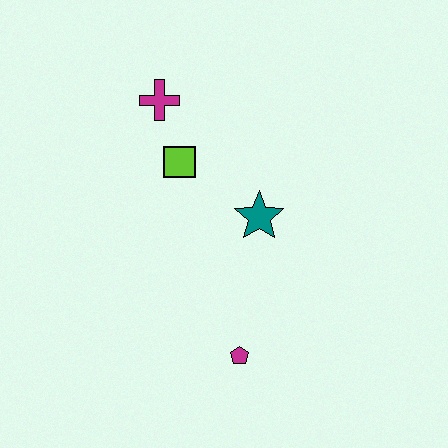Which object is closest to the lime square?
The magenta cross is closest to the lime square.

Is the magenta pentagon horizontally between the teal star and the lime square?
Yes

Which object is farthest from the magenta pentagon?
The magenta cross is farthest from the magenta pentagon.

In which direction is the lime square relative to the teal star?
The lime square is to the left of the teal star.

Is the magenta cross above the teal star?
Yes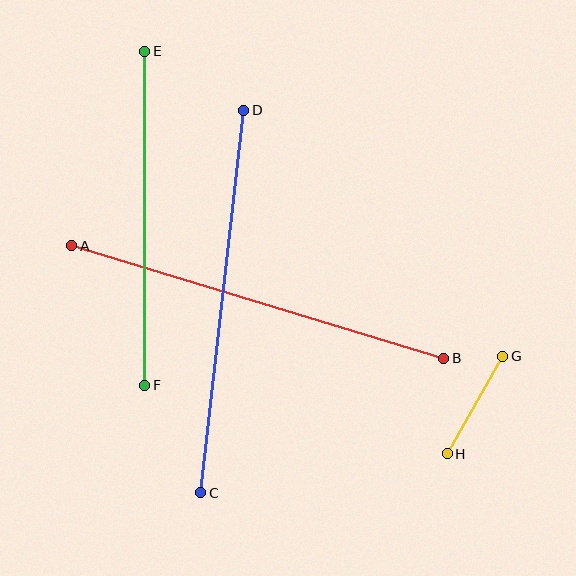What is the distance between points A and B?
The distance is approximately 389 pixels.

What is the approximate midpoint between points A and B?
The midpoint is at approximately (258, 302) pixels.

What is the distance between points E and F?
The distance is approximately 334 pixels.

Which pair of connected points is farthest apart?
Points A and B are farthest apart.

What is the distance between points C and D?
The distance is approximately 385 pixels.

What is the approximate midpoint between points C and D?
The midpoint is at approximately (222, 301) pixels.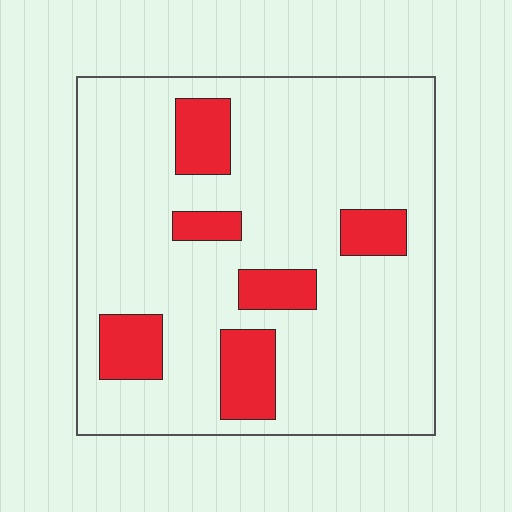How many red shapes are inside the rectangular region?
6.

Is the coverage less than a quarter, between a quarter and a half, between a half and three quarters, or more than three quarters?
Less than a quarter.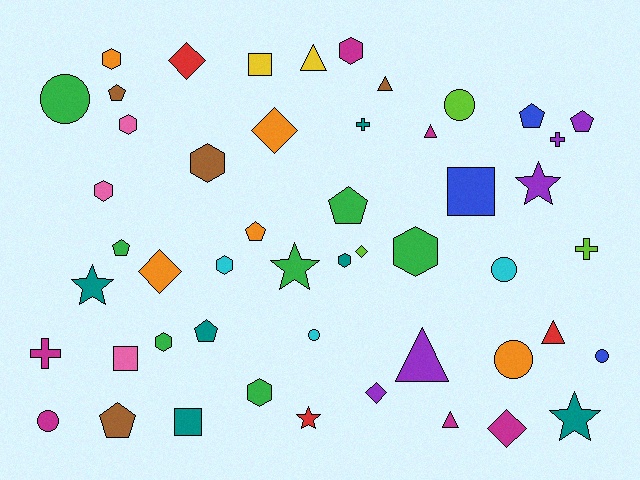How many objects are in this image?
There are 50 objects.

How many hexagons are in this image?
There are 10 hexagons.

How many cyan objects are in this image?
There are 3 cyan objects.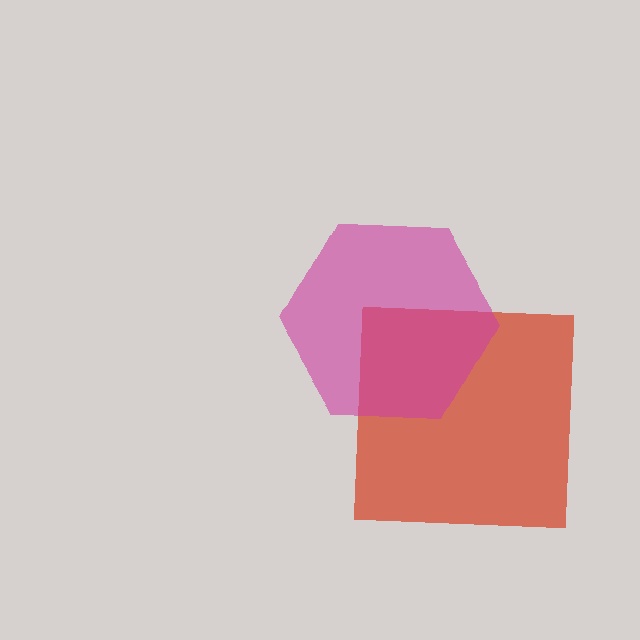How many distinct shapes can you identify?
There are 2 distinct shapes: a red square, a magenta hexagon.